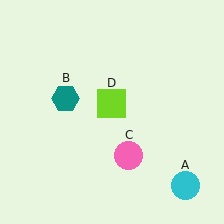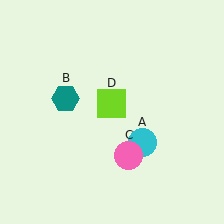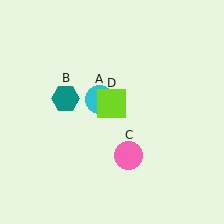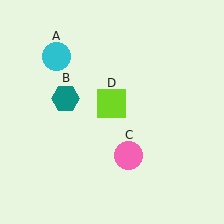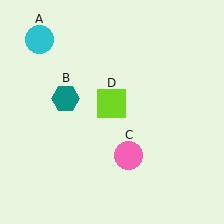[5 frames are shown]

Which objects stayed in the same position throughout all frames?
Teal hexagon (object B) and pink circle (object C) and lime square (object D) remained stationary.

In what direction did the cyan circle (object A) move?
The cyan circle (object A) moved up and to the left.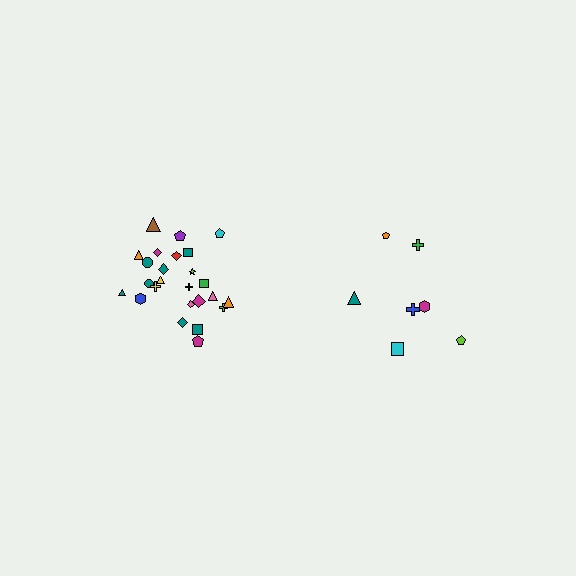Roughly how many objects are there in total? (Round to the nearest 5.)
Roughly 30 objects in total.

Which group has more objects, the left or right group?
The left group.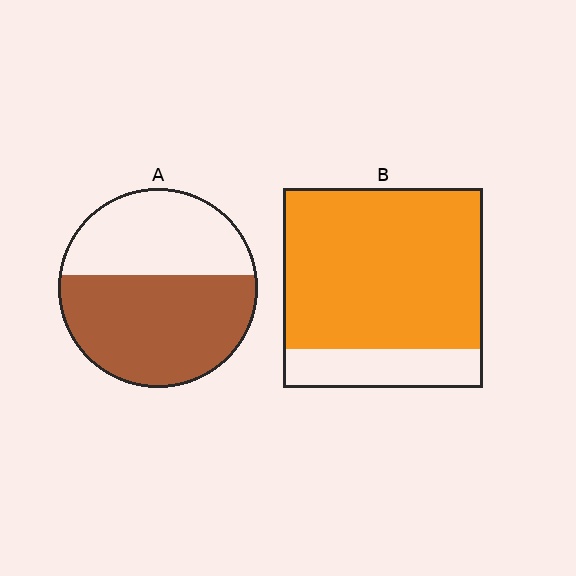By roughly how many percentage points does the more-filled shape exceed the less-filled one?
By roughly 20 percentage points (B over A).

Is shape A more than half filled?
Yes.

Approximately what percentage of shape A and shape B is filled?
A is approximately 60% and B is approximately 80%.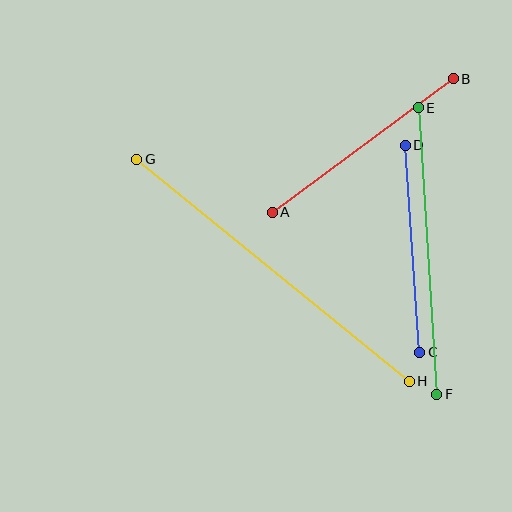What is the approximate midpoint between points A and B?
The midpoint is at approximately (363, 146) pixels.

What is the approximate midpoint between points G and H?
The midpoint is at approximately (273, 270) pixels.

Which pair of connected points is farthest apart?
Points G and H are farthest apart.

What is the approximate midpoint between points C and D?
The midpoint is at approximately (413, 249) pixels.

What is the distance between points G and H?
The distance is approximately 351 pixels.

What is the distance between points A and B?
The distance is approximately 225 pixels.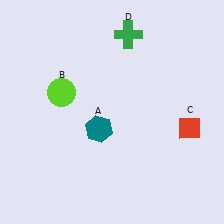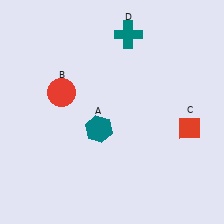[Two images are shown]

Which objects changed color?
B changed from lime to red. D changed from green to teal.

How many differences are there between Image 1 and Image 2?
There are 2 differences between the two images.